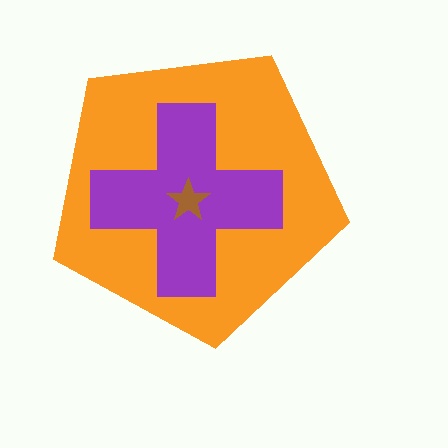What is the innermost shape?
The brown star.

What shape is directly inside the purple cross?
The brown star.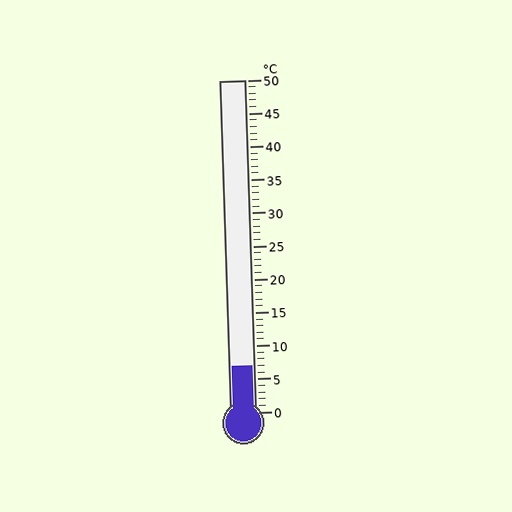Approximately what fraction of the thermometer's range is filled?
The thermometer is filled to approximately 15% of its range.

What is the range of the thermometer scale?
The thermometer scale ranges from 0°C to 50°C.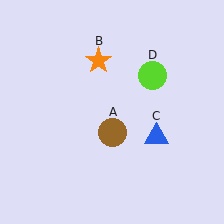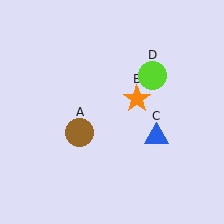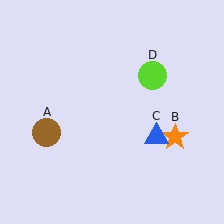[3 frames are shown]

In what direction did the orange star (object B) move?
The orange star (object B) moved down and to the right.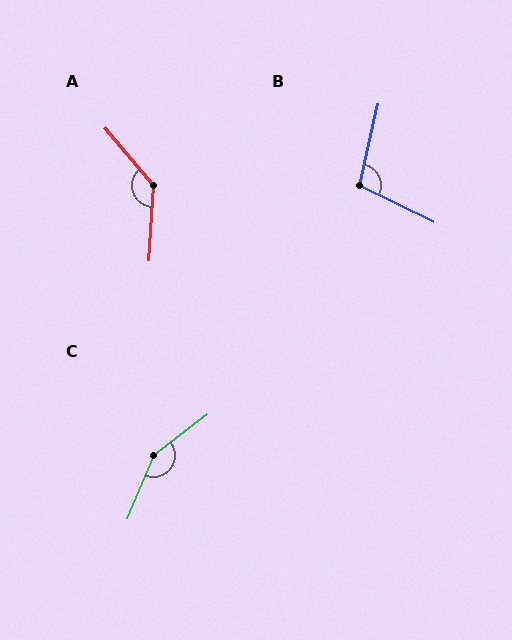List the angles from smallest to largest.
B (104°), A (136°), C (150°).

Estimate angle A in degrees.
Approximately 136 degrees.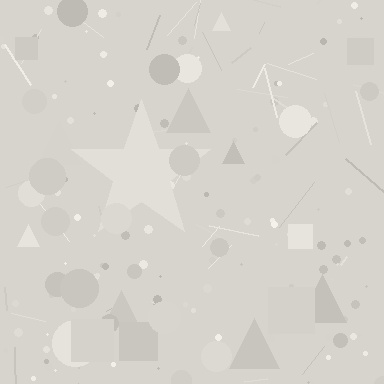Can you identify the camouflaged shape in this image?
The camouflaged shape is a star.